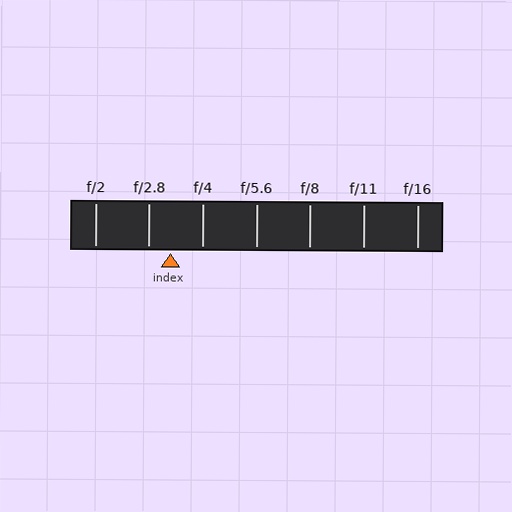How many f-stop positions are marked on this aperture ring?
There are 7 f-stop positions marked.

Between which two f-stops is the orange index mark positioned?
The index mark is between f/2.8 and f/4.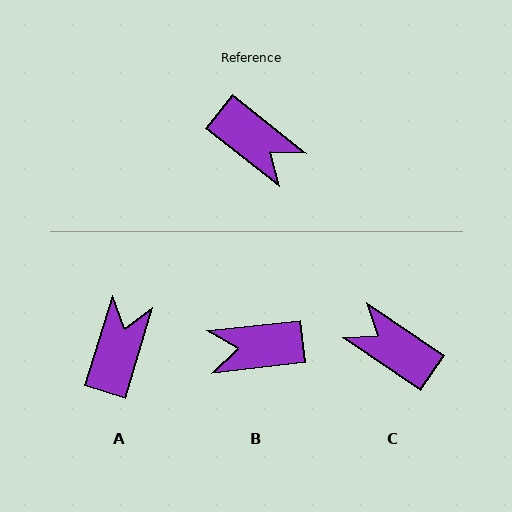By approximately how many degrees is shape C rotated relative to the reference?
Approximately 176 degrees clockwise.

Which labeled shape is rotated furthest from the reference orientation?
C, about 176 degrees away.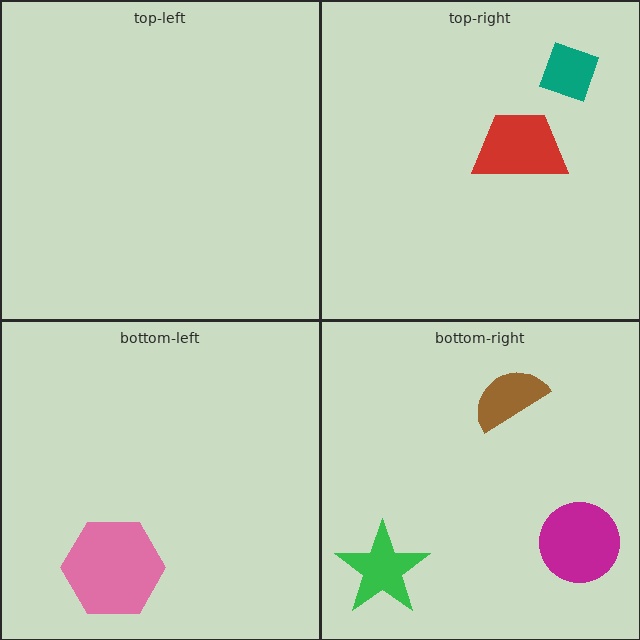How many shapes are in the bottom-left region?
1.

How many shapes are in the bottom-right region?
3.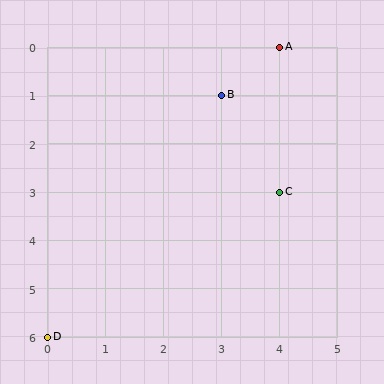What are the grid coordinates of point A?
Point A is at grid coordinates (4, 0).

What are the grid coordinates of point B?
Point B is at grid coordinates (3, 1).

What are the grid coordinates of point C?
Point C is at grid coordinates (4, 3).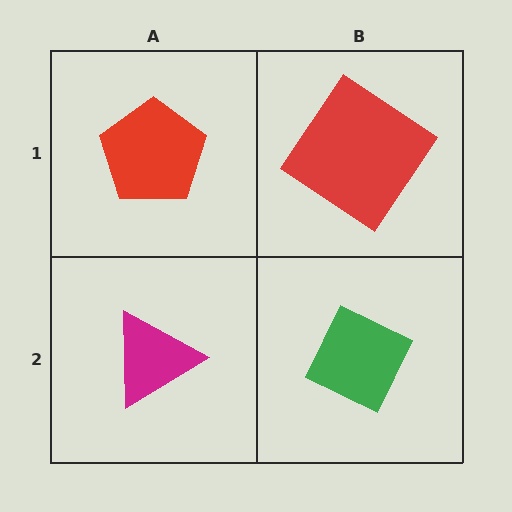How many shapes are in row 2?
2 shapes.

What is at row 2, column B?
A green diamond.